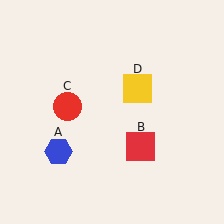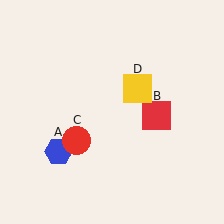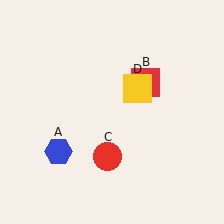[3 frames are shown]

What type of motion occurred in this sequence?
The red square (object B), red circle (object C) rotated counterclockwise around the center of the scene.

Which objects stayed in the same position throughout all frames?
Blue hexagon (object A) and yellow square (object D) remained stationary.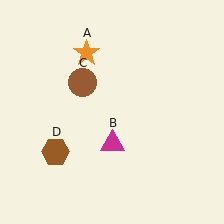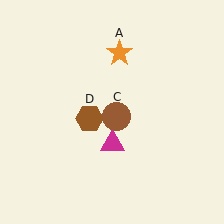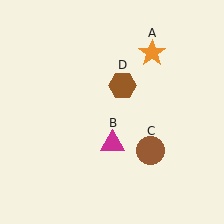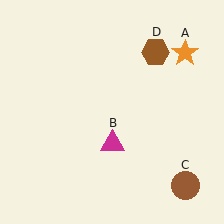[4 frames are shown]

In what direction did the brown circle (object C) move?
The brown circle (object C) moved down and to the right.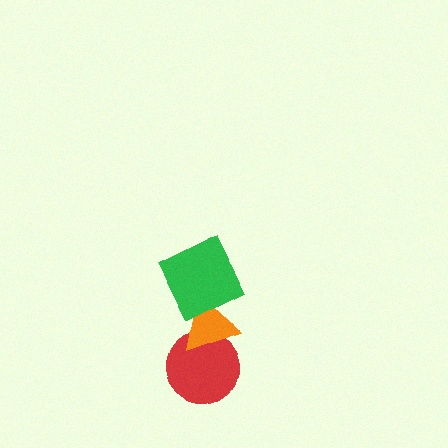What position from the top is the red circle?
The red circle is 3rd from the top.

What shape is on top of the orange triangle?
The green square is on top of the orange triangle.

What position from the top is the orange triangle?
The orange triangle is 2nd from the top.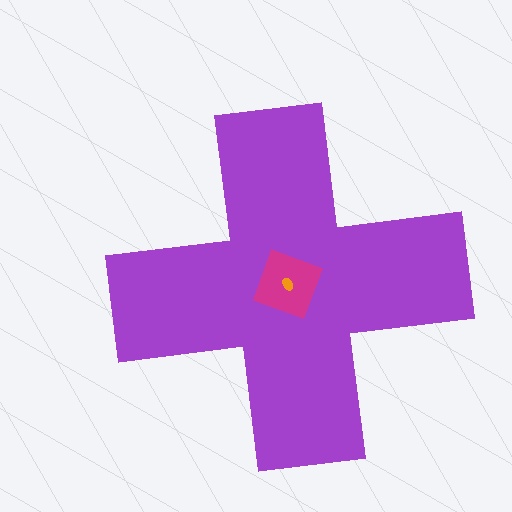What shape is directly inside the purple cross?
The magenta square.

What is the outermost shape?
The purple cross.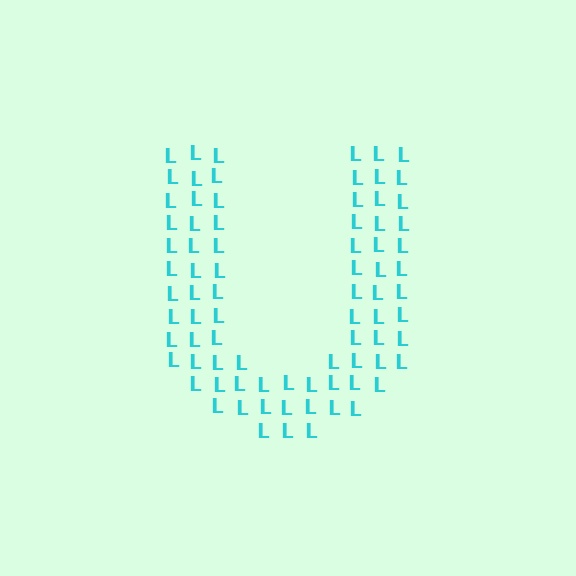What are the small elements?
The small elements are letter L's.